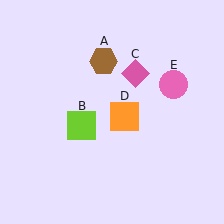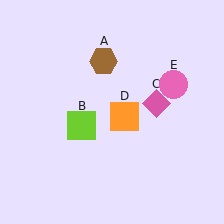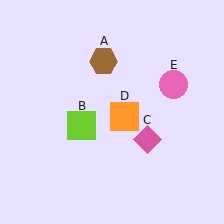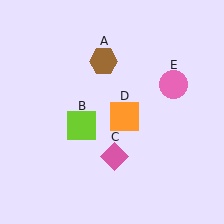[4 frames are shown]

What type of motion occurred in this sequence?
The pink diamond (object C) rotated clockwise around the center of the scene.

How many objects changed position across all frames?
1 object changed position: pink diamond (object C).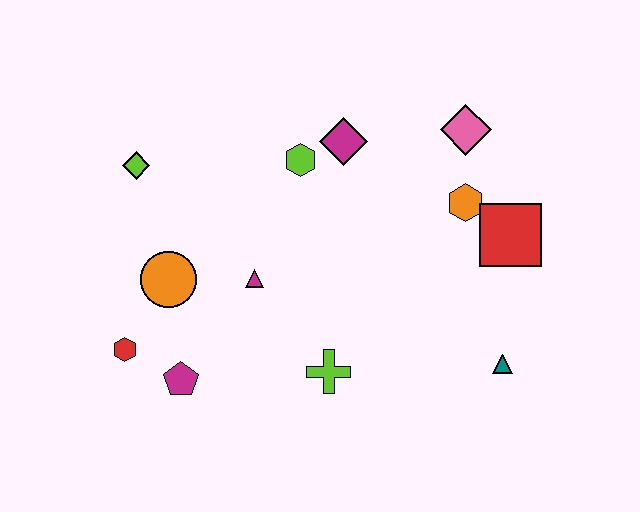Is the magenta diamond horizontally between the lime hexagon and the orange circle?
No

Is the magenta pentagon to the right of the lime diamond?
Yes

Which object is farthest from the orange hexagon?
The red hexagon is farthest from the orange hexagon.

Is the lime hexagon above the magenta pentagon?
Yes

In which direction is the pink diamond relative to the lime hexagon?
The pink diamond is to the right of the lime hexagon.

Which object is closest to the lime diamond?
The orange circle is closest to the lime diamond.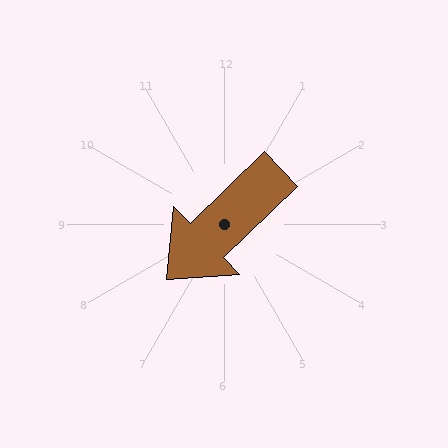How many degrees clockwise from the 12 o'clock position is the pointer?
Approximately 226 degrees.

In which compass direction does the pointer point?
Southwest.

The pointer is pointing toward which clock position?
Roughly 8 o'clock.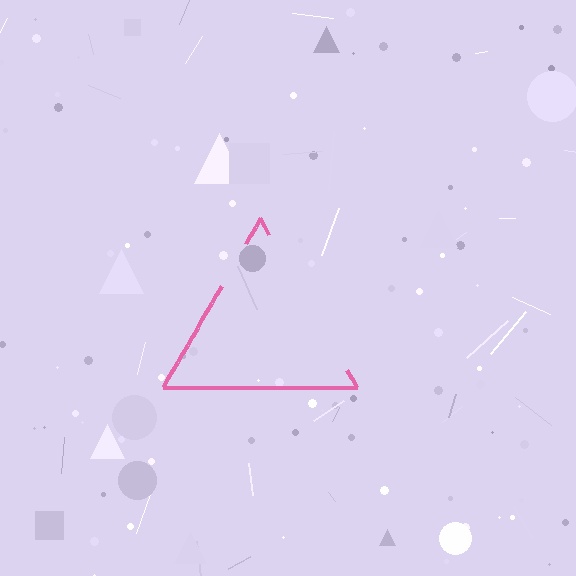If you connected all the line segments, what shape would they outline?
They would outline a triangle.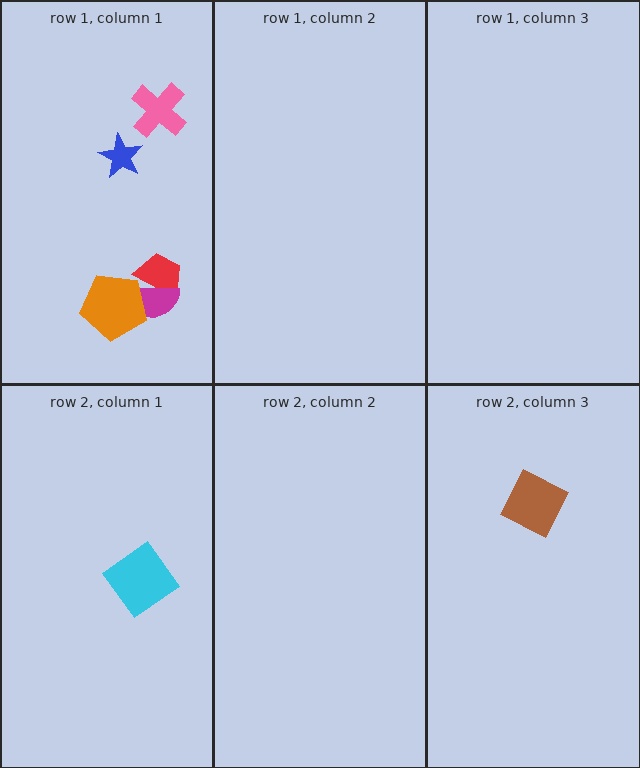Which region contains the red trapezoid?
The row 1, column 1 region.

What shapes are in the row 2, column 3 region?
The brown diamond.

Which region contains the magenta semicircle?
The row 1, column 1 region.